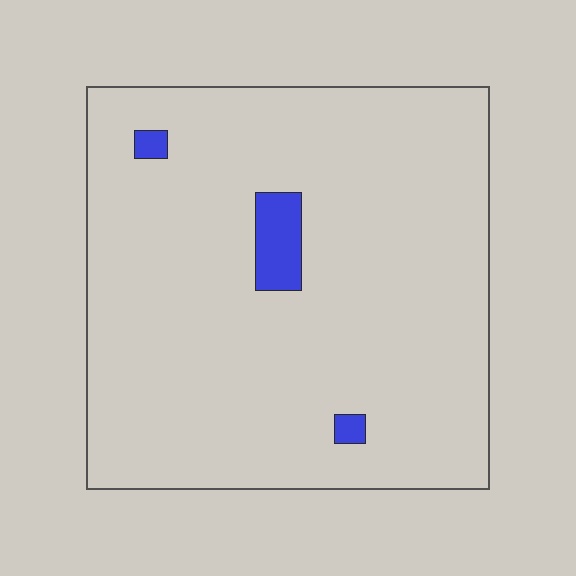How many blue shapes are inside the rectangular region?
3.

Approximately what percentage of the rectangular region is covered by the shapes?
Approximately 5%.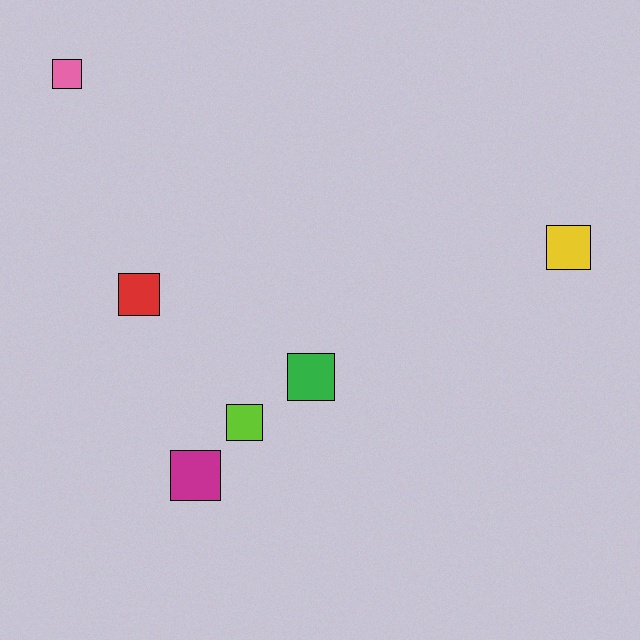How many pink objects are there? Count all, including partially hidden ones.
There is 1 pink object.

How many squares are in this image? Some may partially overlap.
There are 6 squares.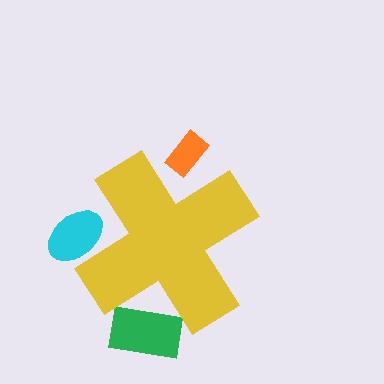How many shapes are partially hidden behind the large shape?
3 shapes are partially hidden.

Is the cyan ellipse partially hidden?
Yes, the cyan ellipse is partially hidden behind the yellow cross.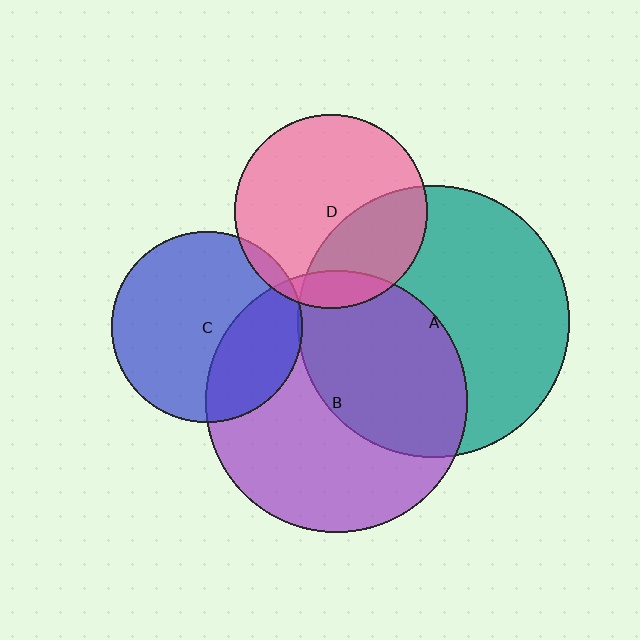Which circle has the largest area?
Circle A (teal).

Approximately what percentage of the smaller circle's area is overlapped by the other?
Approximately 5%.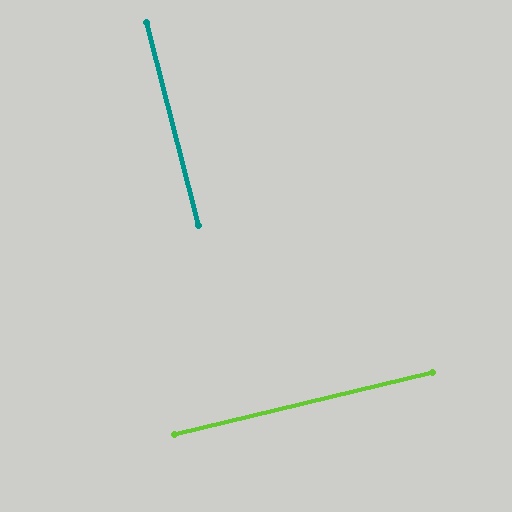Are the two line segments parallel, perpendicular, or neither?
Perpendicular — they meet at approximately 89°.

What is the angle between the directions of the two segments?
Approximately 89 degrees.